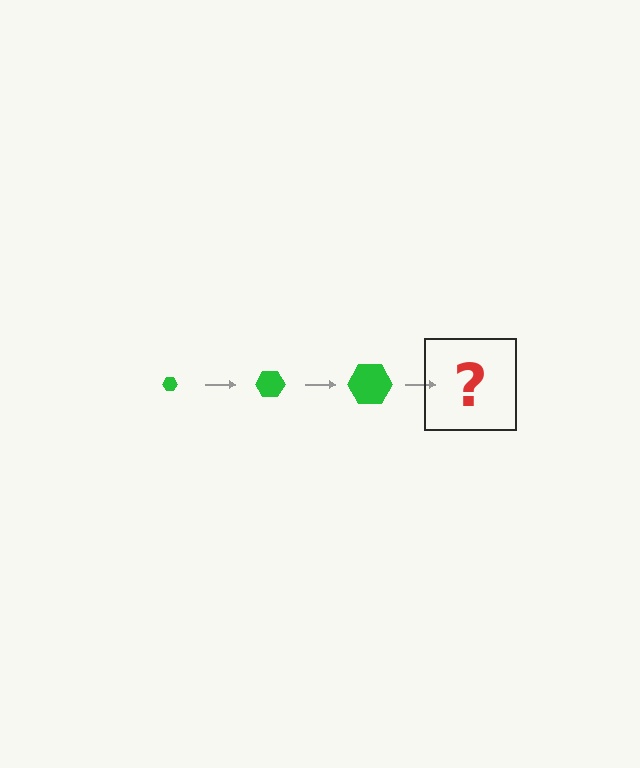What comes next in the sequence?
The next element should be a green hexagon, larger than the previous one.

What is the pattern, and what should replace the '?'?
The pattern is that the hexagon gets progressively larger each step. The '?' should be a green hexagon, larger than the previous one.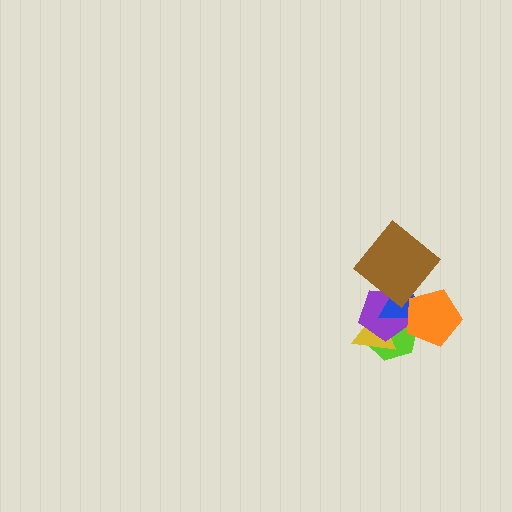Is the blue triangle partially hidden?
Yes, it is partially covered by another shape.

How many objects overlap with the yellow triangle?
3 objects overlap with the yellow triangle.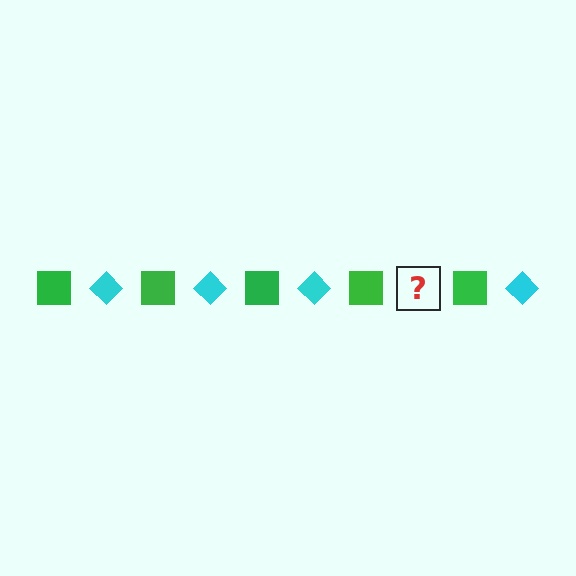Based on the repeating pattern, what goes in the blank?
The blank should be a cyan diamond.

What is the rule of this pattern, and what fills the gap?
The rule is that the pattern alternates between green square and cyan diamond. The gap should be filled with a cyan diamond.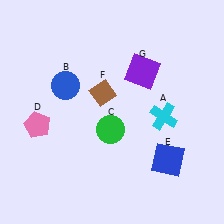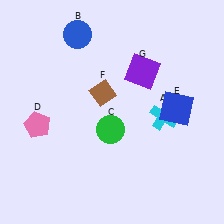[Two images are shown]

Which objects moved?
The objects that moved are: the blue circle (B), the blue square (E).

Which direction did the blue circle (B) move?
The blue circle (B) moved up.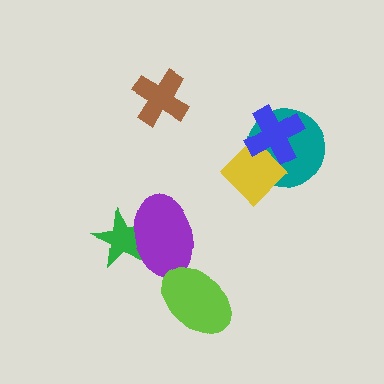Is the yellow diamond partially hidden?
Yes, it is partially covered by another shape.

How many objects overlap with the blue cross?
2 objects overlap with the blue cross.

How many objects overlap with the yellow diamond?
2 objects overlap with the yellow diamond.